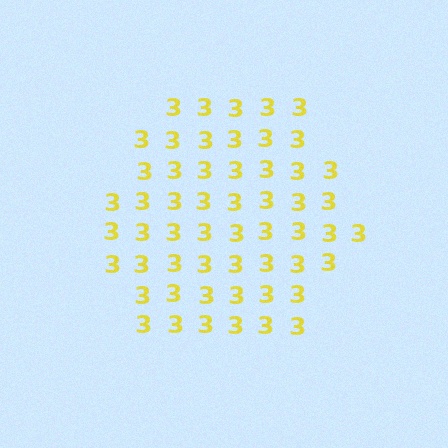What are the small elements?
The small elements are digit 3's.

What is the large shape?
The large shape is a hexagon.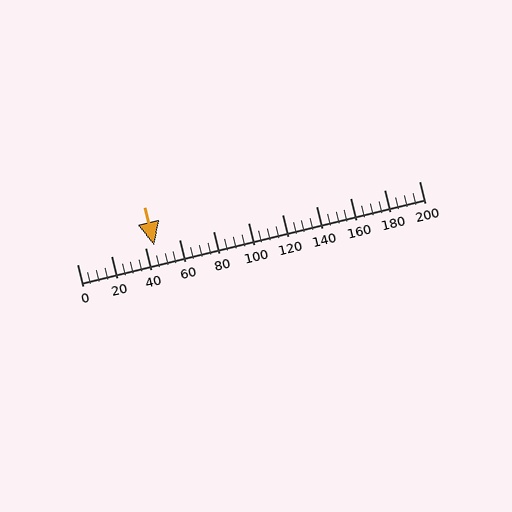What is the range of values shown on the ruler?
The ruler shows values from 0 to 200.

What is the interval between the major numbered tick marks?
The major tick marks are spaced 20 units apart.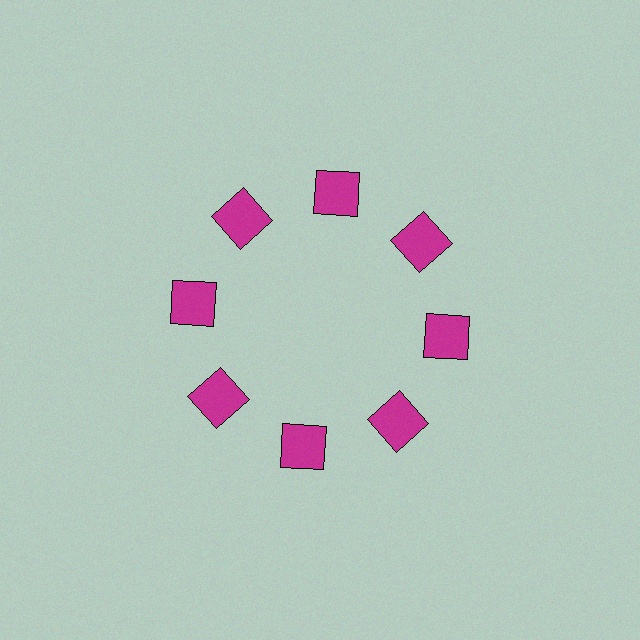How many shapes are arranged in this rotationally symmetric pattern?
There are 8 shapes, arranged in 8 groups of 1.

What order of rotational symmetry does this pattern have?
This pattern has 8-fold rotational symmetry.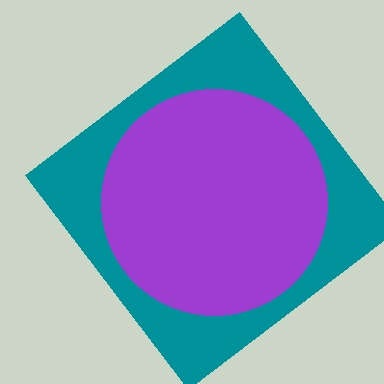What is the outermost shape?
The teal diamond.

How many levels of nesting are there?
2.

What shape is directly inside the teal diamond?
The purple circle.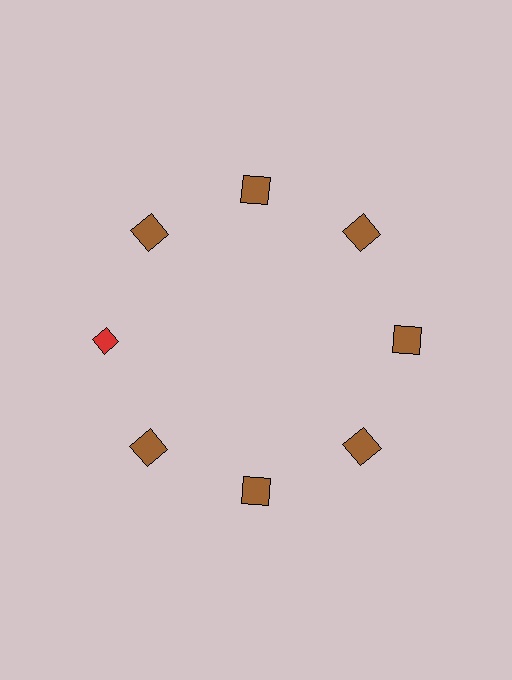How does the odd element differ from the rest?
It differs in both color (red instead of brown) and shape (diamond instead of square).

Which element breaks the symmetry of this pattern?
The red diamond at roughly the 9 o'clock position breaks the symmetry. All other shapes are brown squares.